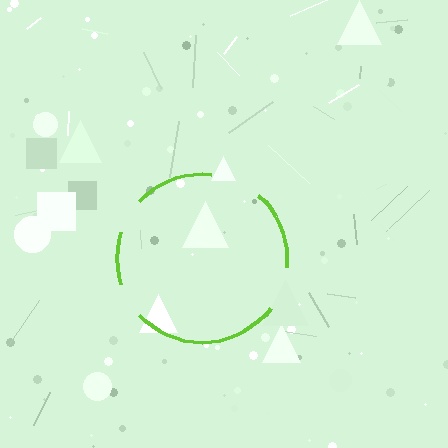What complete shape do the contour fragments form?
The contour fragments form a circle.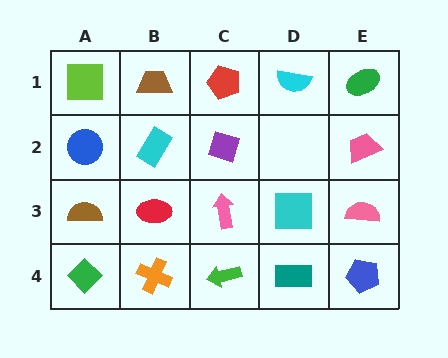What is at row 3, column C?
A pink arrow.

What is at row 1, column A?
A lime square.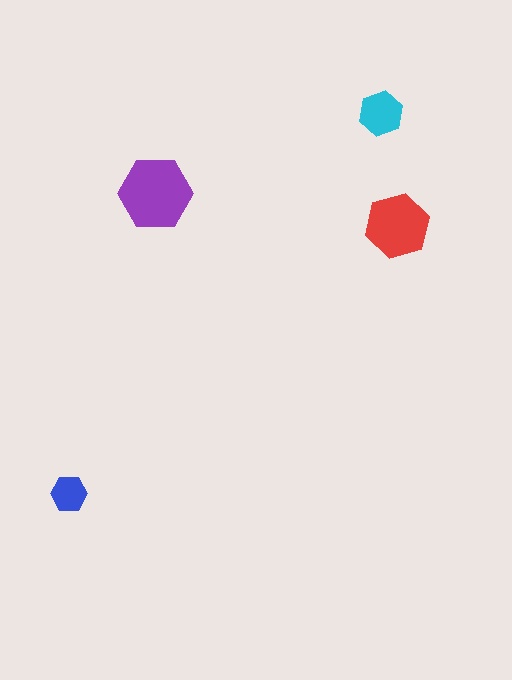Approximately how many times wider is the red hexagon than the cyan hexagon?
About 1.5 times wider.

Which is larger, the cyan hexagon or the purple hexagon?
The purple one.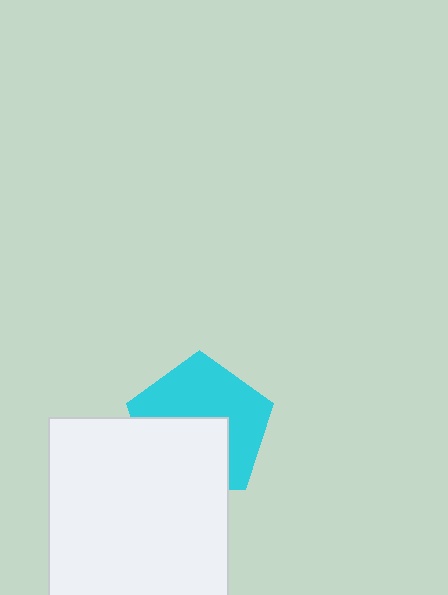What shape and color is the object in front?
The object in front is a white square.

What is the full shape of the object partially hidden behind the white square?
The partially hidden object is a cyan pentagon.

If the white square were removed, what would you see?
You would see the complete cyan pentagon.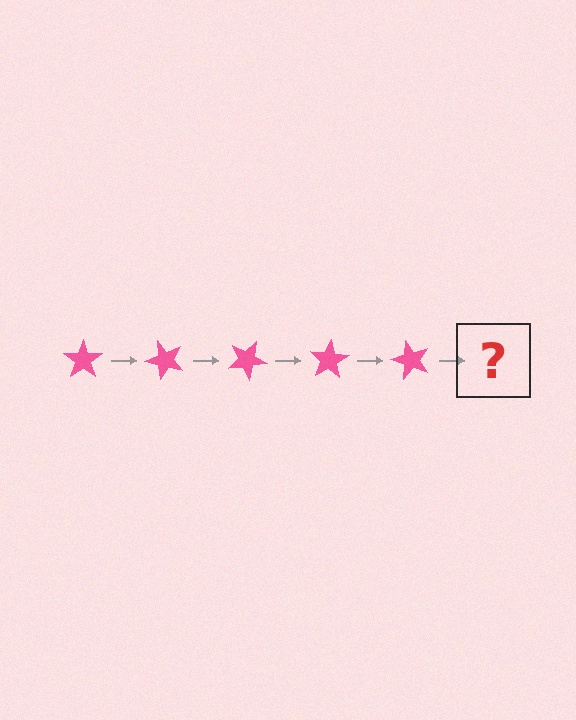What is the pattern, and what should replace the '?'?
The pattern is that the star rotates 50 degrees each step. The '?' should be a pink star rotated 250 degrees.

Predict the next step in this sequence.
The next step is a pink star rotated 250 degrees.